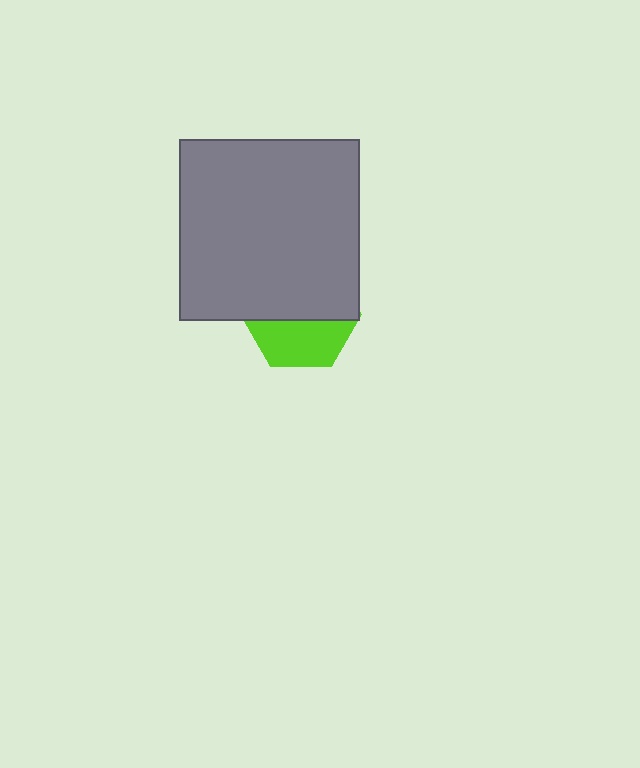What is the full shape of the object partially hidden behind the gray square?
The partially hidden object is a lime hexagon.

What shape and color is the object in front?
The object in front is a gray square.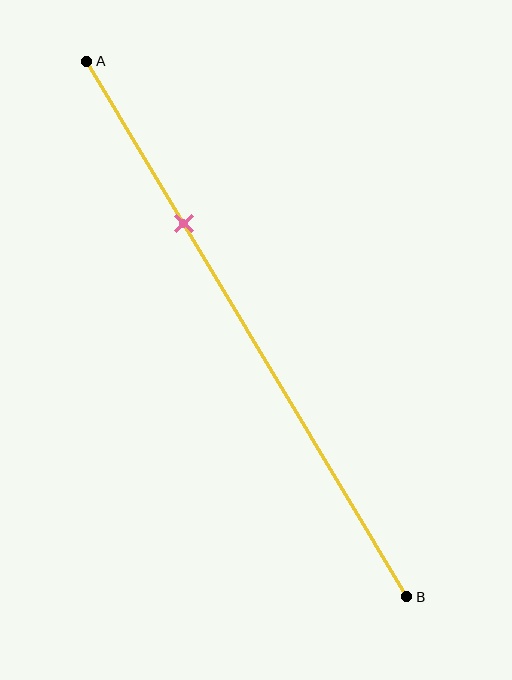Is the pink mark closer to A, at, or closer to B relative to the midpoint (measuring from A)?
The pink mark is closer to point A than the midpoint of segment AB.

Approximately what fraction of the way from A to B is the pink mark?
The pink mark is approximately 30% of the way from A to B.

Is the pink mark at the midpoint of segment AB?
No, the mark is at about 30% from A, not at the 50% midpoint.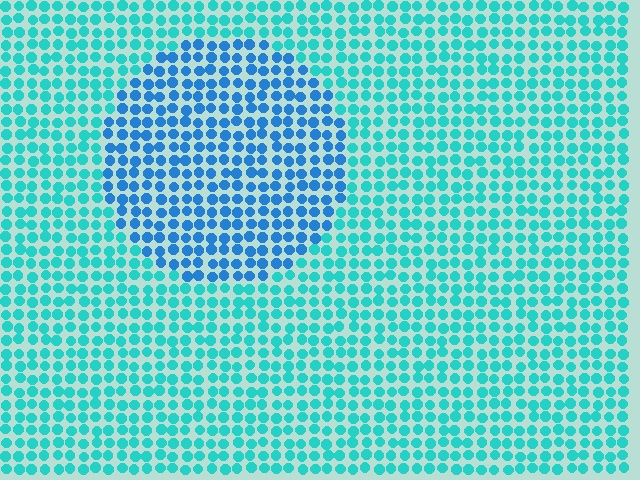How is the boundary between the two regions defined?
The boundary is defined purely by a slight shift in hue (about 33 degrees). Spacing, size, and orientation are identical on both sides.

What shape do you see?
I see a circle.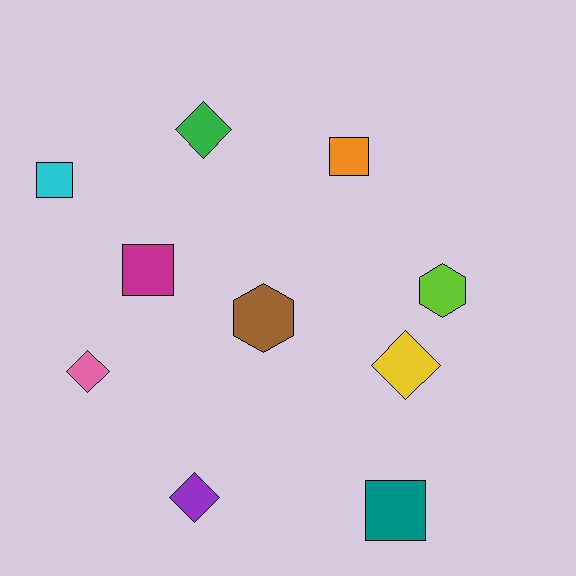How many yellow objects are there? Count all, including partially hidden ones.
There is 1 yellow object.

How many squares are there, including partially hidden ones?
There are 4 squares.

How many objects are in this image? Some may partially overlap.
There are 10 objects.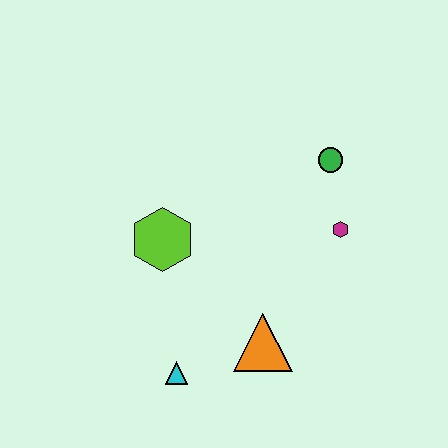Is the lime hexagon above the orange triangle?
Yes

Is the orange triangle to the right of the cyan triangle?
Yes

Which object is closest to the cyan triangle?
The orange triangle is closest to the cyan triangle.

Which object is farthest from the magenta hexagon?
The cyan triangle is farthest from the magenta hexagon.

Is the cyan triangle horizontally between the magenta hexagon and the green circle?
No